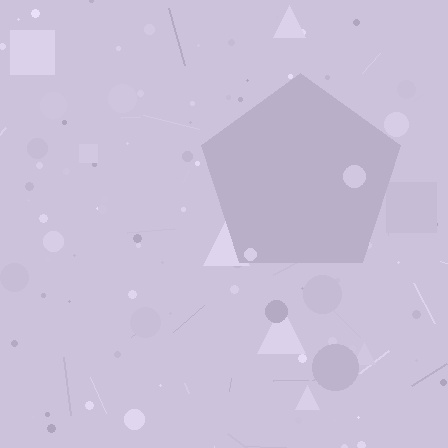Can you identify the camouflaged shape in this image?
The camouflaged shape is a pentagon.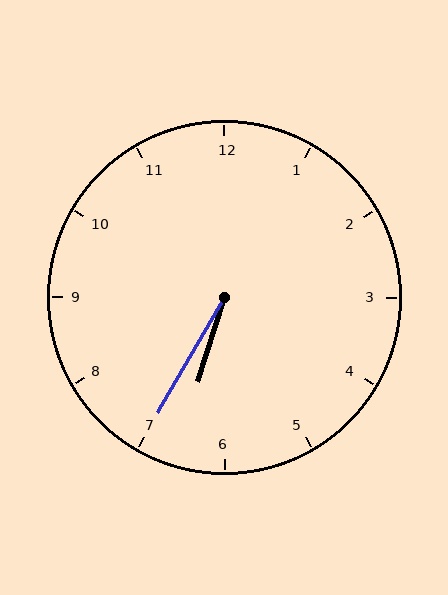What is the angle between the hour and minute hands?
Approximately 12 degrees.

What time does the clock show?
6:35.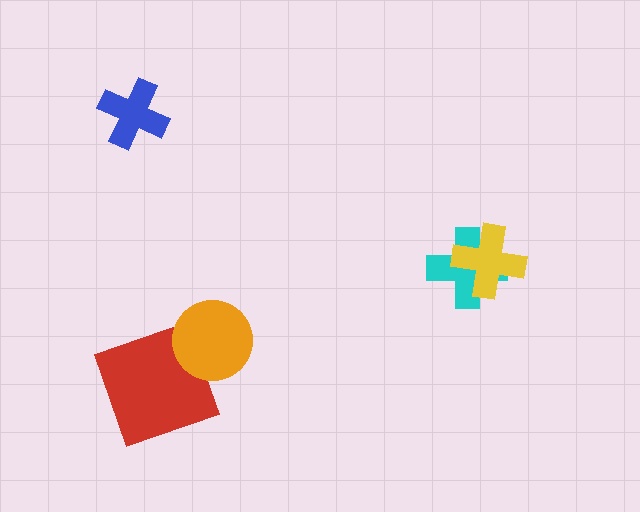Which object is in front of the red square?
The orange circle is in front of the red square.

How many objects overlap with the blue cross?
0 objects overlap with the blue cross.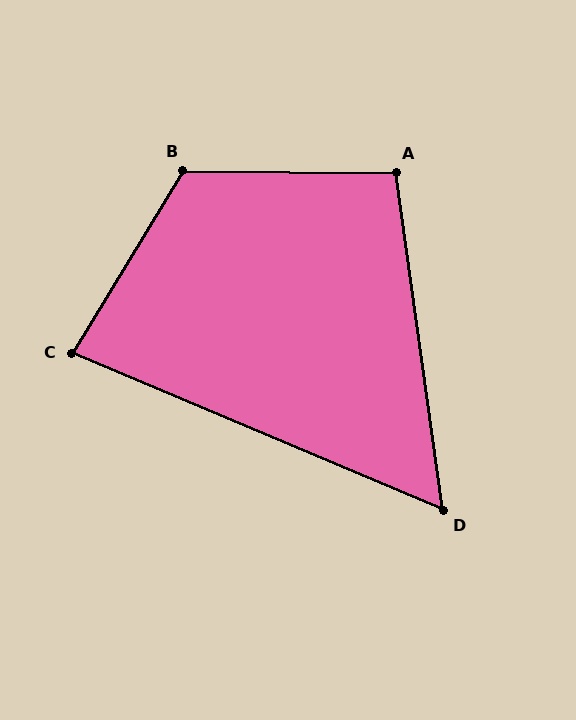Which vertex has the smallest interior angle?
D, at approximately 59 degrees.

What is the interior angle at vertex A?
Approximately 98 degrees (obtuse).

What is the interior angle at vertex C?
Approximately 82 degrees (acute).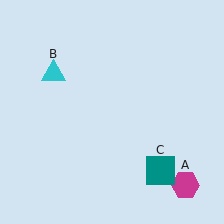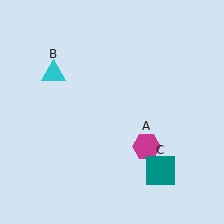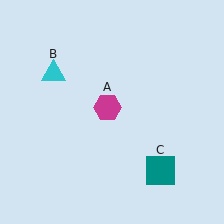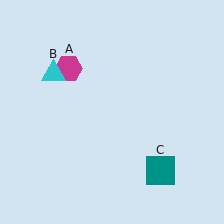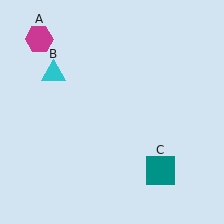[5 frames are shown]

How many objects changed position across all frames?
1 object changed position: magenta hexagon (object A).